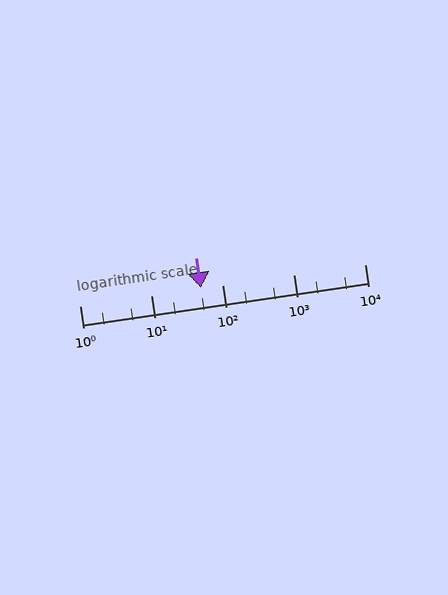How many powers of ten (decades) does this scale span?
The scale spans 4 decades, from 1 to 10000.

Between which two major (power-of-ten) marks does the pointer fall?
The pointer is between 10 and 100.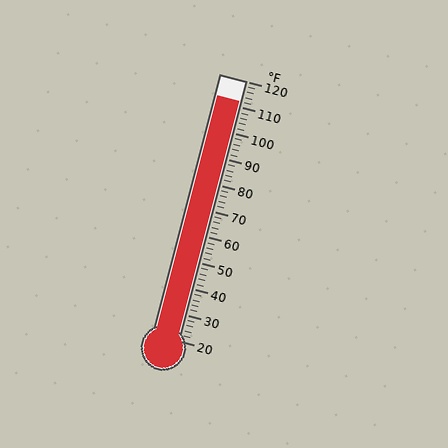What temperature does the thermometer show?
The thermometer shows approximately 112°F.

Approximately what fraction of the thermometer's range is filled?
The thermometer is filled to approximately 90% of its range.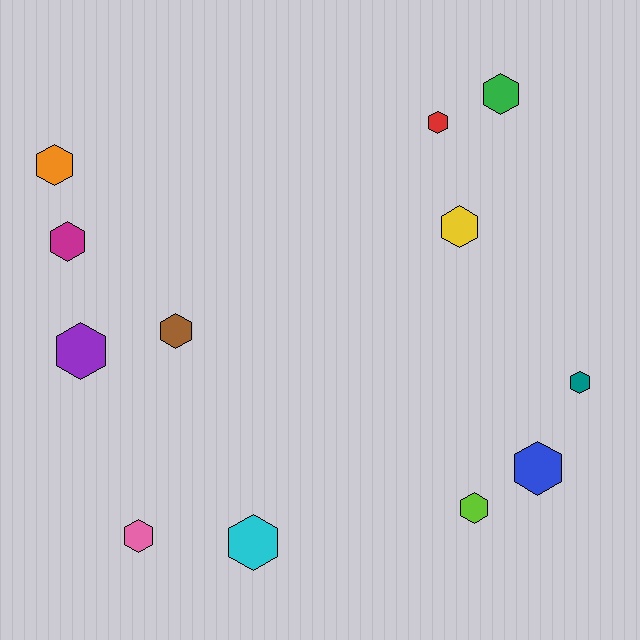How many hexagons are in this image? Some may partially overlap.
There are 12 hexagons.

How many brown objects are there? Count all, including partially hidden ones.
There is 1 brown object.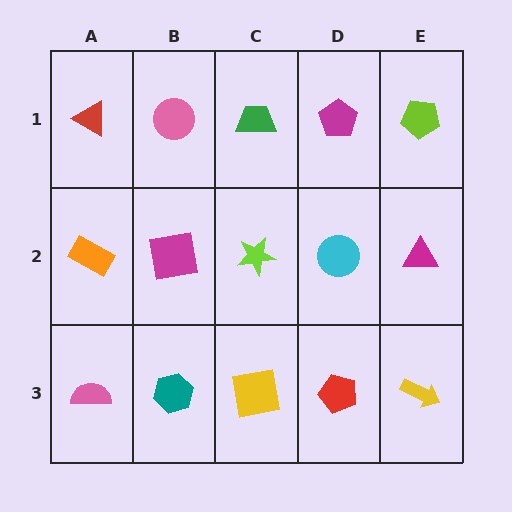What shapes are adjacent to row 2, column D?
A magenta pentagon (row 1, column D), a red pentagon (row 3, column D), a lime star (row 2, column C), a magenta triangle (row 2, column E).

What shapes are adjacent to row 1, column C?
A lime star (row 2, column C), a pink circle (row 1, column B), a magenta pentagon (row 1, column D).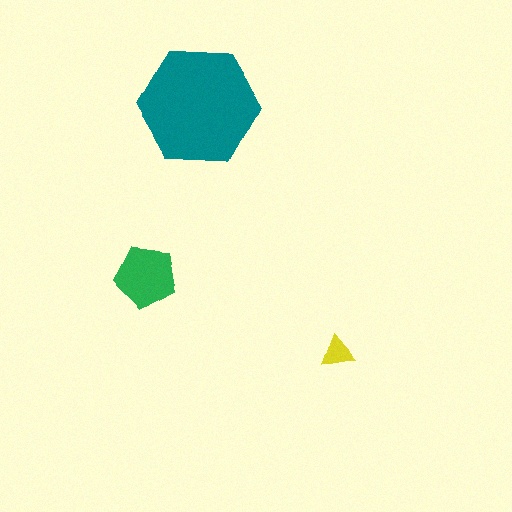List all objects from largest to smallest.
The teal hexagon, the green pentagon, the yellow triangle.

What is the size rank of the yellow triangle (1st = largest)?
3rd.